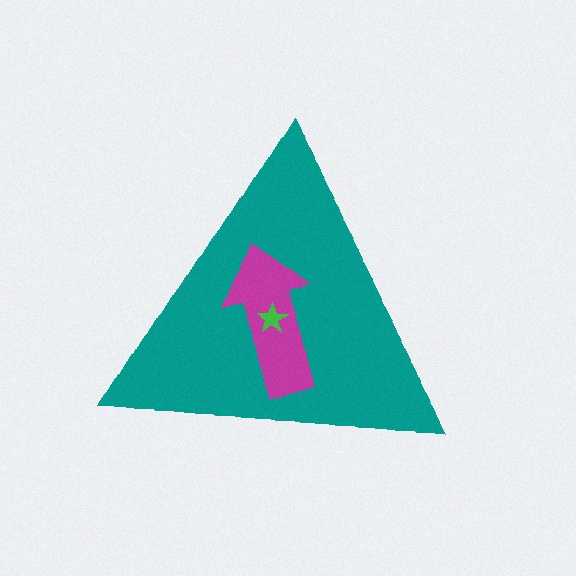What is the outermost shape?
The teal triangle.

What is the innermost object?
The green star.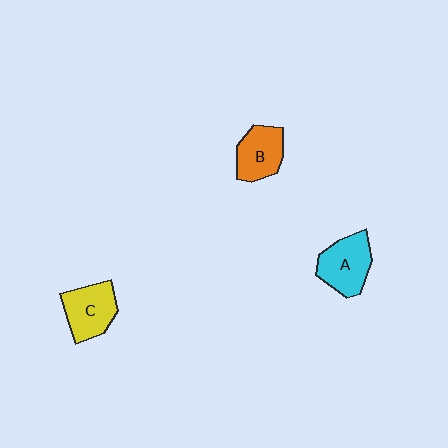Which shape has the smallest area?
Shape B (orange).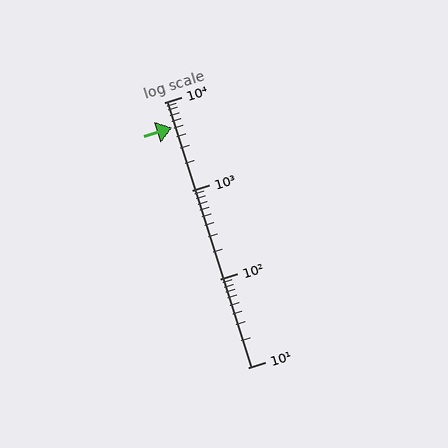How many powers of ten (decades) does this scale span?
The scale spans 3 decades, from 10 to 10000.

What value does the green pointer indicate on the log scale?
The pointer indicates approximately 5200.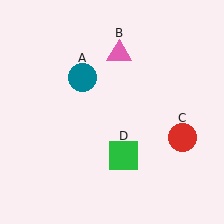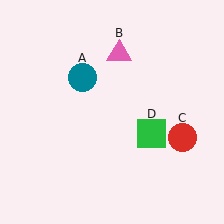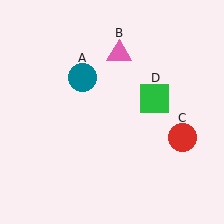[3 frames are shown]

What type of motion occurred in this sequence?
The green square (object D) rotated counterclockwise around the center of the scene.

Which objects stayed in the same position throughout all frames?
Teal circle (object A) and pink triangle (object B) and red circle (object C) remained stationary.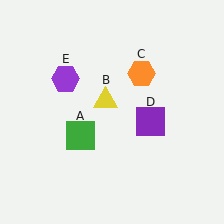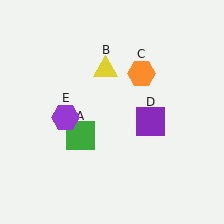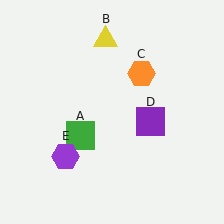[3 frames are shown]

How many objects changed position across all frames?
2 objects changed position: yellow triangle (object B), purple hexagon (object E).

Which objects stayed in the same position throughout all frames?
Green square (object A) and orange hexagon (object C) and purple square (object D) remained stationary.